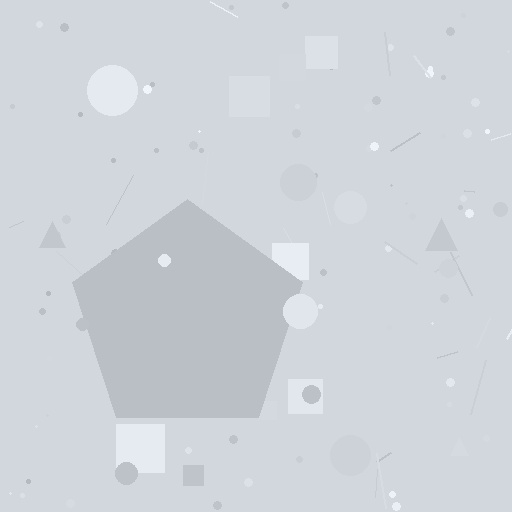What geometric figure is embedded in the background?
A pentagon is embedded in the background.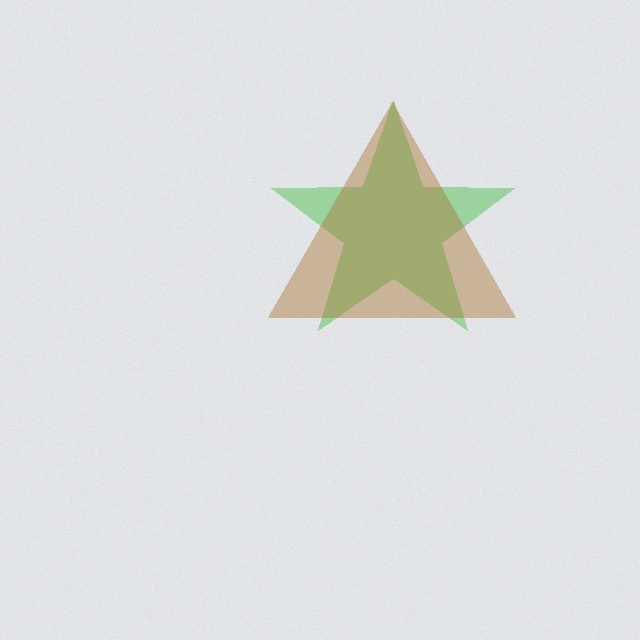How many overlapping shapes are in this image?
There are 2 overlapping shapes in the image.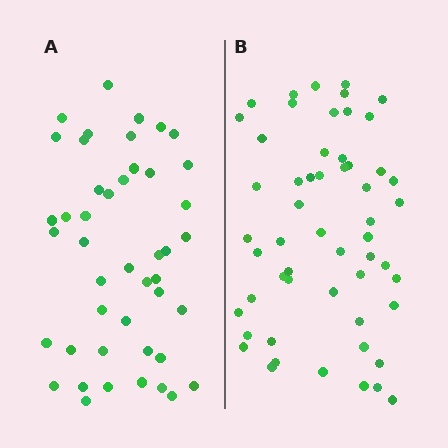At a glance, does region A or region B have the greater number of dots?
Region B (the right region) has more dots.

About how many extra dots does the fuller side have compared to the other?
Region B has roughly 10 or so more dots than region A.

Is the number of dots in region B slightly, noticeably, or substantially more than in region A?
Region B has only slightly more — the two regions are fairly close. The ratio is roughly 1.2 to 1.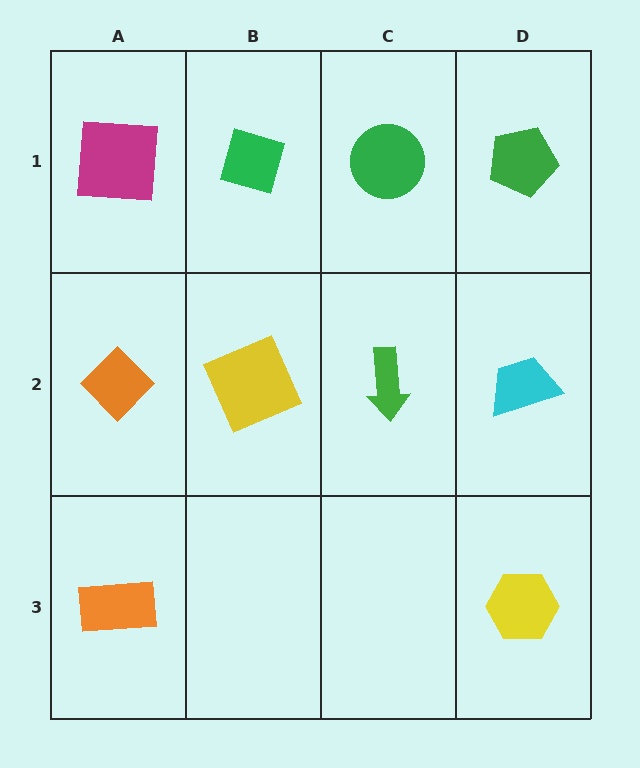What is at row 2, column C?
A green arrow.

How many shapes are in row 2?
4 shapes.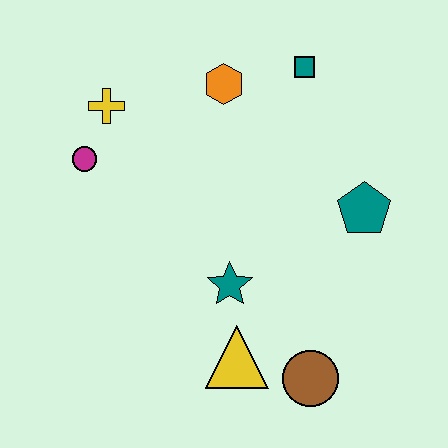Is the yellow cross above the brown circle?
Yes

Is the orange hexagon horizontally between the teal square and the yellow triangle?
No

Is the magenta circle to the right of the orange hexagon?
No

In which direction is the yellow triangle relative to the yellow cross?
The yellow triangle is below the yellow cross.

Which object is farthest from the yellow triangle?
The teal square is farthest from the yellow triangle.